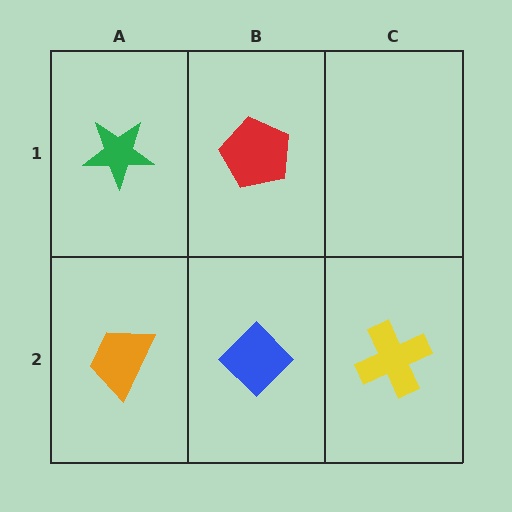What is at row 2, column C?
A yellow cross.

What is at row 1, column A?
A green star.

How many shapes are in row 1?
2 shapes.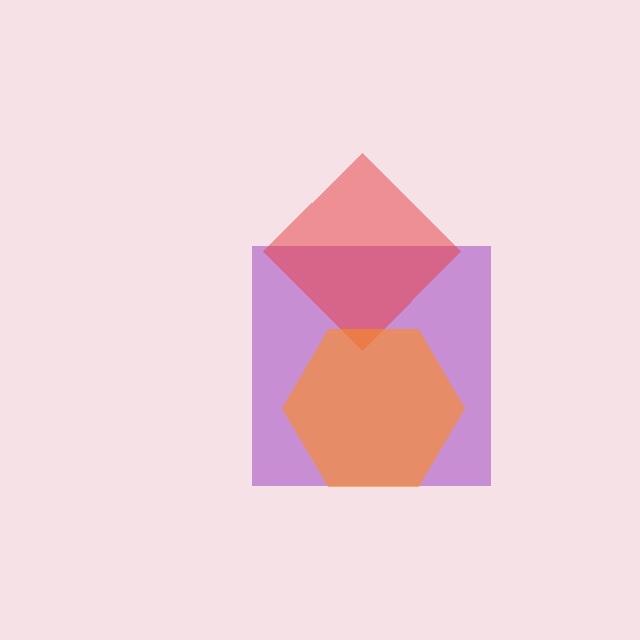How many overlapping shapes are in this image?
There are 3 overlapping shapes in the image.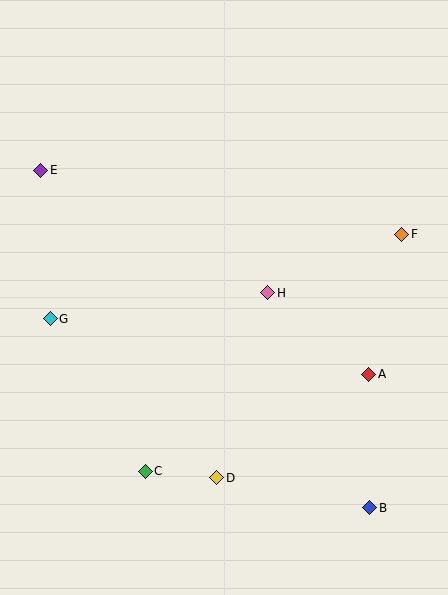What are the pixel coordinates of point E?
Point E is at (41, 170).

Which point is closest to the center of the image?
Point H at (268, 293) is closest to the center.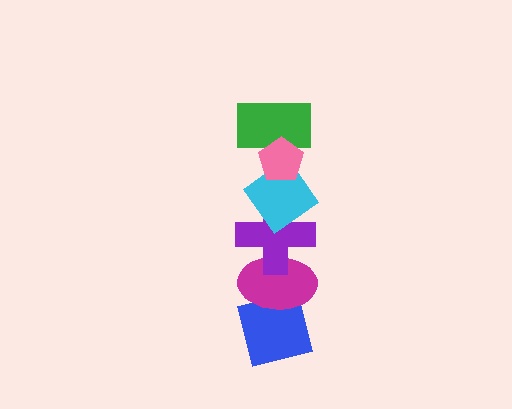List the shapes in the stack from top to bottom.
From top to bottom: the pink pentagon, the green rectangle, the cyan diamond, the purple cross, the magenta ellipse, the blue square.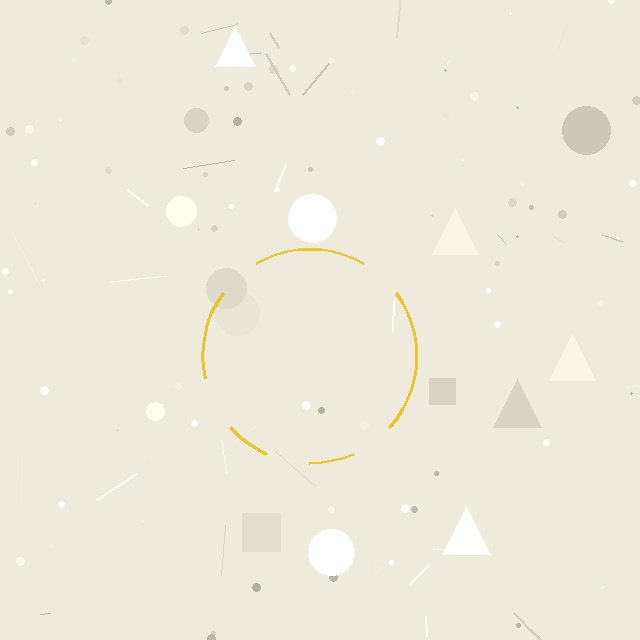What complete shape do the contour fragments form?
The contour fragments form a circle.